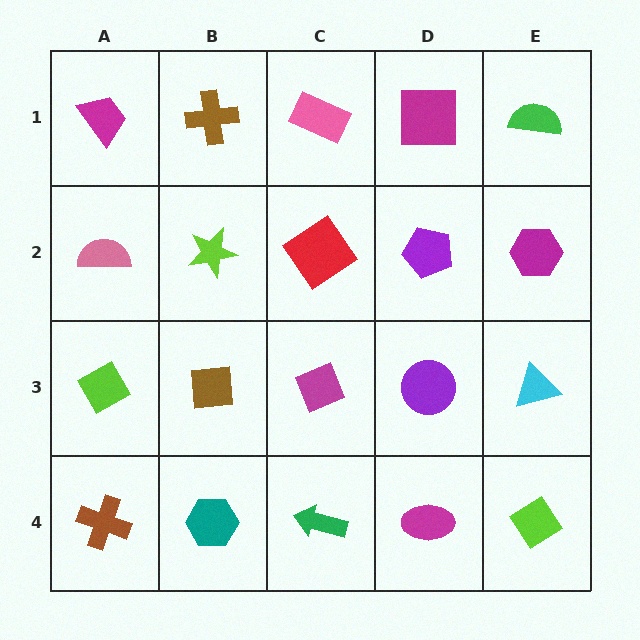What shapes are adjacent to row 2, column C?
A pink rectangle (row 1, column C), a magenta diamond (row 3, column C), a lime star (row 2, column B), a purple pentagon (row 2, column D).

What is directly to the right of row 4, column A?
A teal hexagon.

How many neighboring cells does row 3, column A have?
3.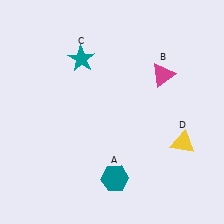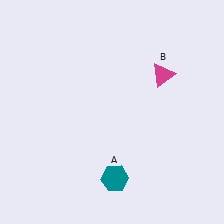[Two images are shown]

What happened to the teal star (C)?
The teal star (C) was removed in Image 2. It was in the top-left area of Image 1.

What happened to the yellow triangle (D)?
The yellow triangle (D) was removed in Image 2. It was in the bottom-right area of Image 1.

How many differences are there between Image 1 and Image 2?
There are 2 differences between the two images.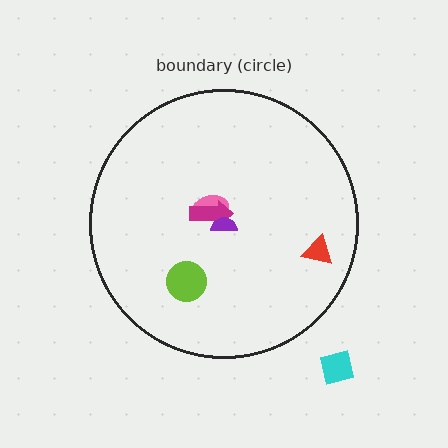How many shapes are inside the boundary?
5 inside, 1 outside.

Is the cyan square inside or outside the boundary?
Outside.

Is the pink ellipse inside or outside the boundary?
Inside.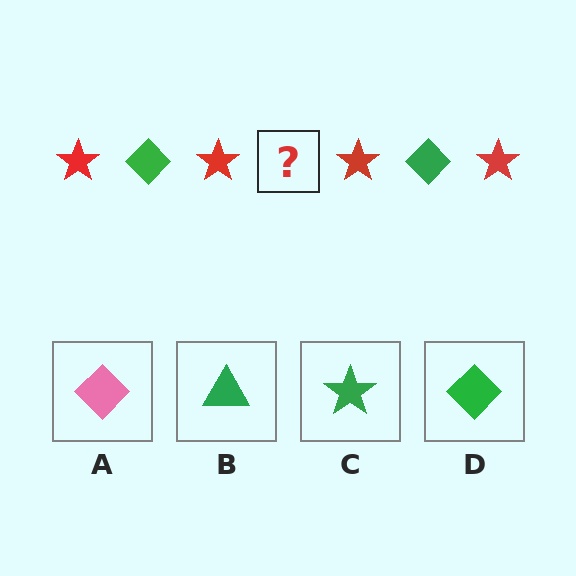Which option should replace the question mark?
Option D.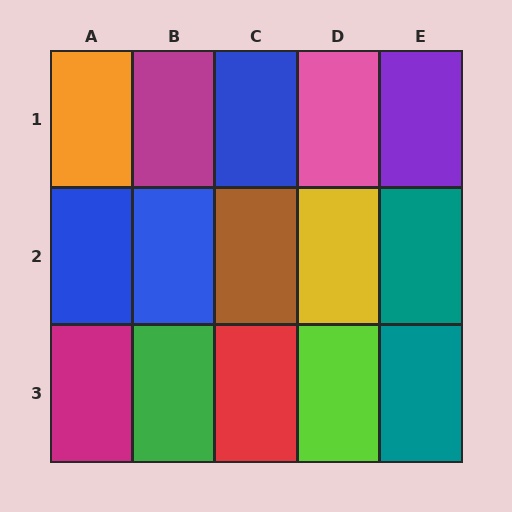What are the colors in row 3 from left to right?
Magenta, green, red, lime, teal.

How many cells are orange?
1 cell is orange.